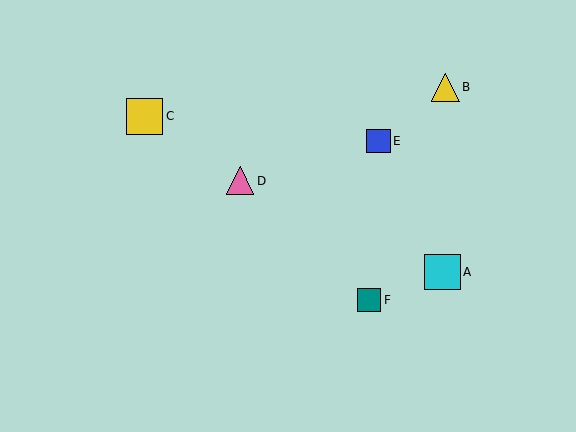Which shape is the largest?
The yellow square (labeled C) is the largest.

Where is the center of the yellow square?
The center of the yellow square is at (144, 116).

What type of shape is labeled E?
Shape E is a blue square.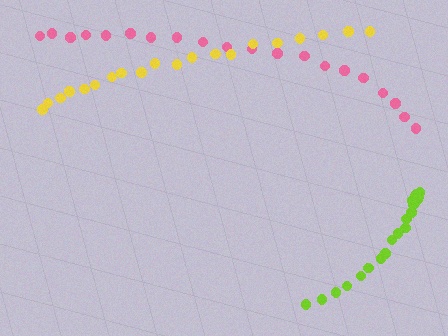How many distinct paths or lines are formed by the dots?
There are 3 distinct paths.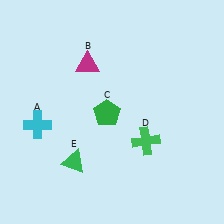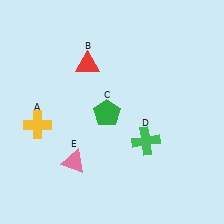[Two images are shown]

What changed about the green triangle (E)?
In Image 1, E is green. In Image 2, it changed to pink.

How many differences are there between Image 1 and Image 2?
There are 3 differences between the two images.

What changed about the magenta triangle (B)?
In Image 1, B is magenta. In Image 2, it changed to red.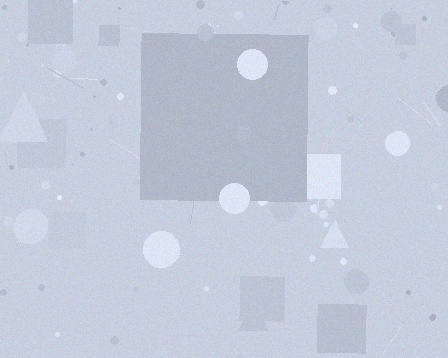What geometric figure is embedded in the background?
A square is embedded in the background.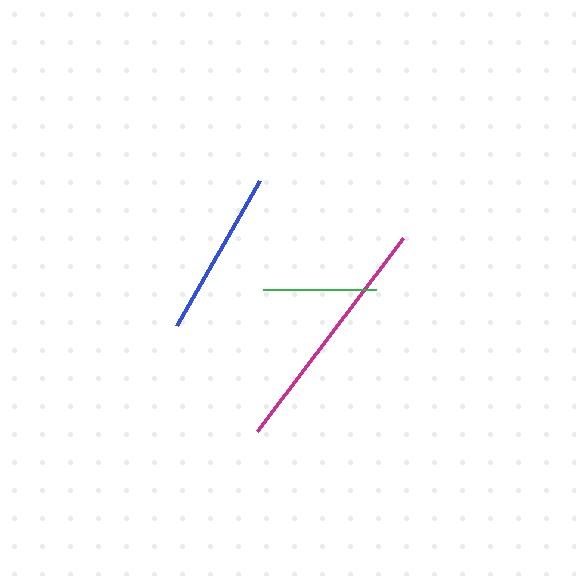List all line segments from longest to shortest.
From longest to shortest: magenta, blue, green.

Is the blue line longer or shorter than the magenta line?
The magenta line is longer than the blue line.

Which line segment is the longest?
The magenta line is the longest at approximately 242 pixels.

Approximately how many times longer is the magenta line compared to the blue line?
The magenta line is approximately 1.4 times the length of the blue line.